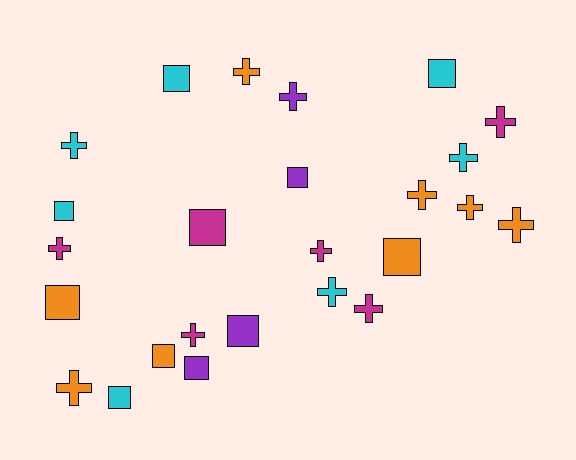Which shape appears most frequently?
Cross, with 14 objects.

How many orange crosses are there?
There are 5 orange crosses.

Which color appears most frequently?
Orange, with 8 objects.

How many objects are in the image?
There are 25 objects.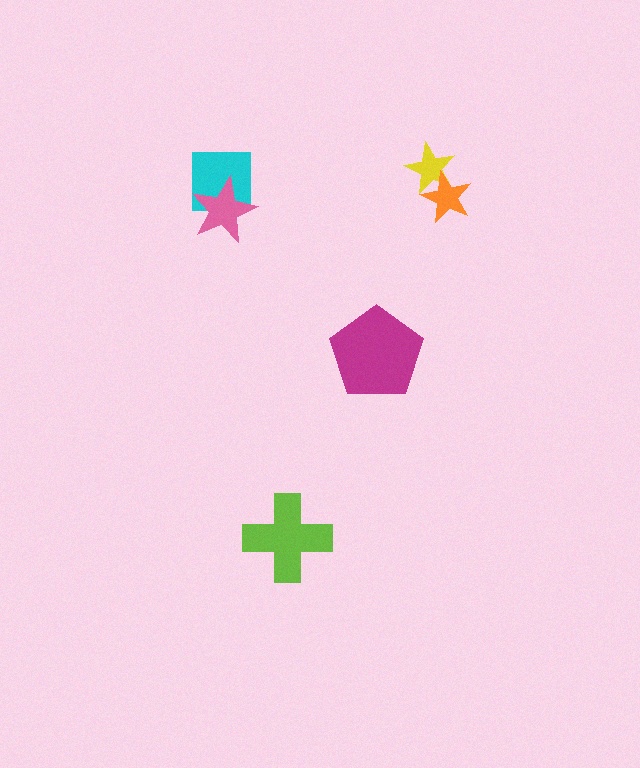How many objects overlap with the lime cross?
0 objects overlap with the lime cross.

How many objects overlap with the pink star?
1 object overlaps with the pink star.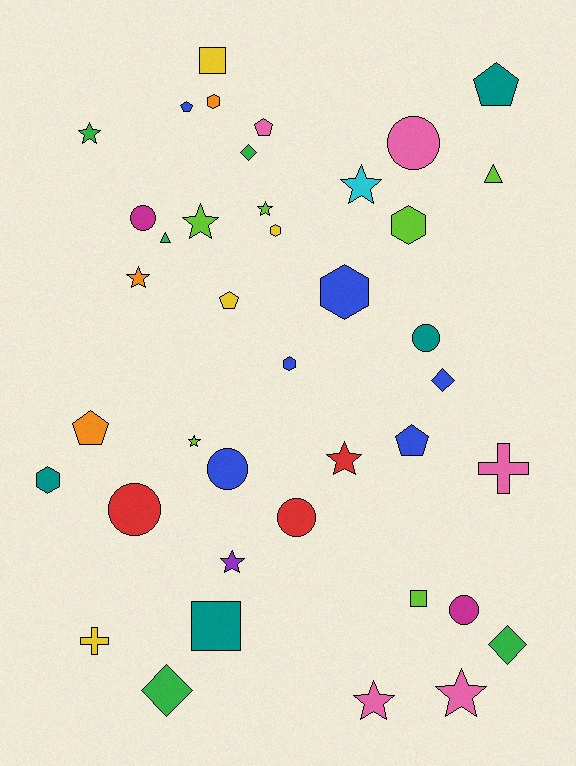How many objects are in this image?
There are 40 objects.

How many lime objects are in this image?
There are 6 lime objects.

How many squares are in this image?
There are 3 squares.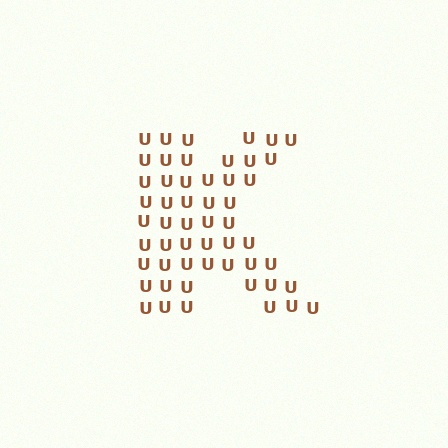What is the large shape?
The large shape is the letter K.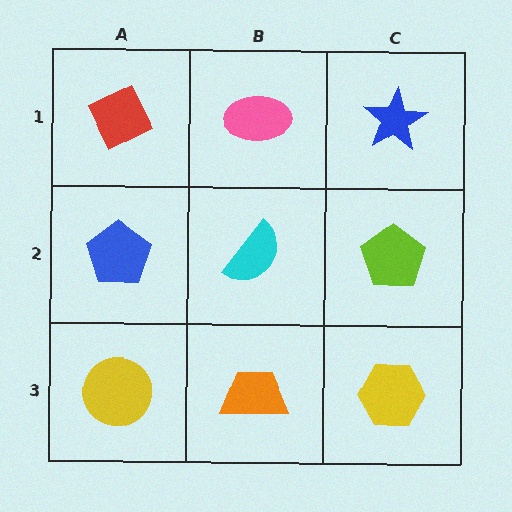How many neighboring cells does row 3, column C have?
2.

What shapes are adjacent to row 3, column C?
A lime pentagon (row 2, column C), an orange trapezoid (row 3, column B).